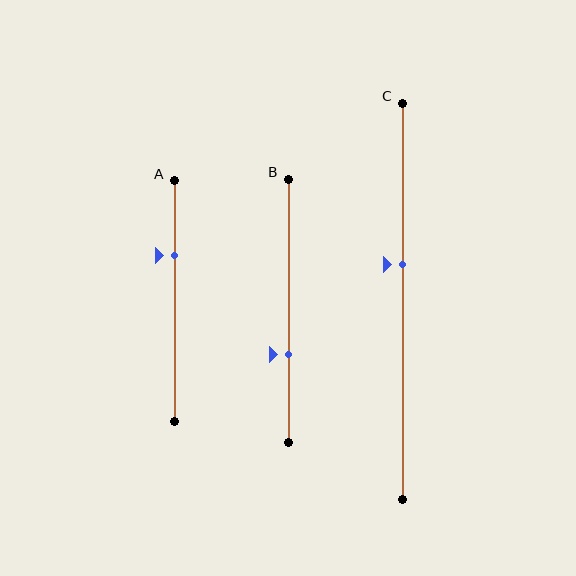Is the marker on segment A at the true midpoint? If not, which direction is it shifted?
No, the marker on segment A is shifted upward by about 19% of the segment length.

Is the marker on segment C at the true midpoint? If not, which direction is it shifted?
No, the marker on segment C is shifted upward by about 9% of the segment length.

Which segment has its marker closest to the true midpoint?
Segment C has its marker closest to the true midpoint.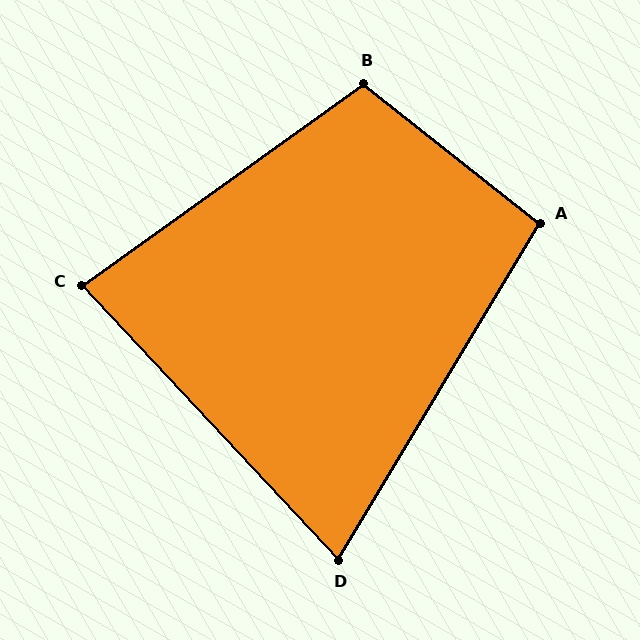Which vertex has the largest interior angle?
B, at approximately 106 degrees.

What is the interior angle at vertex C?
Approximately 83 degrees (acute).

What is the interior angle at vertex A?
Approximately 97 degrees (obtuse).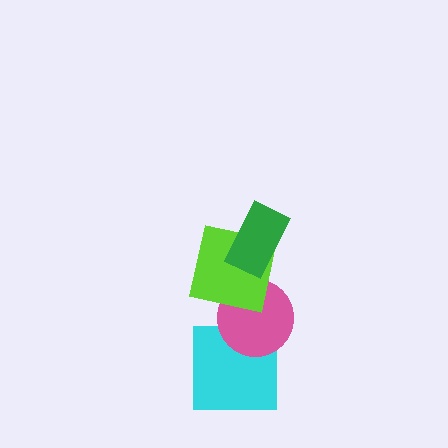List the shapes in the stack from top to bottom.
From top to bottom: the green rectangle, the lime square, the pink circle, the cyan square.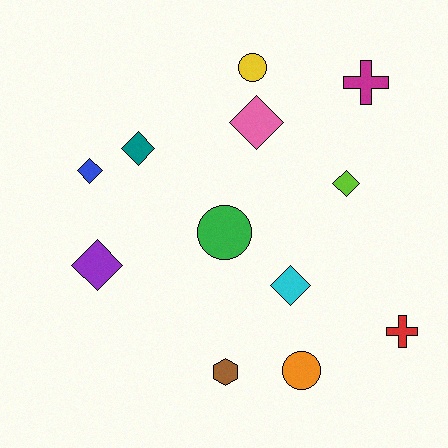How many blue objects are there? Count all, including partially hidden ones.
There is 1 blue object.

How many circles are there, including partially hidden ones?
There are 3 circles.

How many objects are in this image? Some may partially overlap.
There are 12 objects.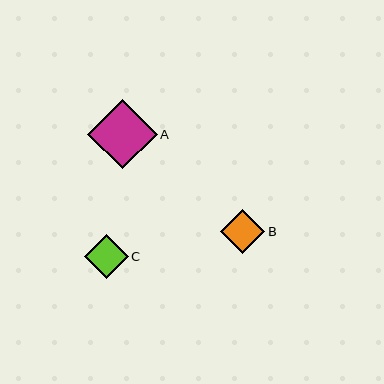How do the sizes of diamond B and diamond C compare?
Diamond B and diamond C are approximately the same size.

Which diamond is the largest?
Diamond A is the largest with a size of approximately 69 pixels.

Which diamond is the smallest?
Diamond C is the smallest with a size of approximately 44 pixels.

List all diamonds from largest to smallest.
From largest to smallest: A, B, C.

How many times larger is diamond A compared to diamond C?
Diamond A is approximately 1.6 times the size of diamond C.